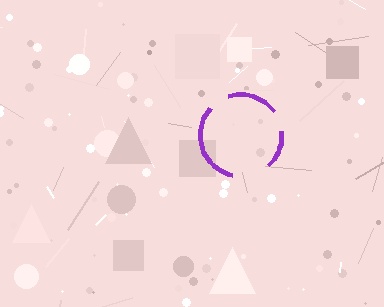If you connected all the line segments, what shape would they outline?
They would outline a circle.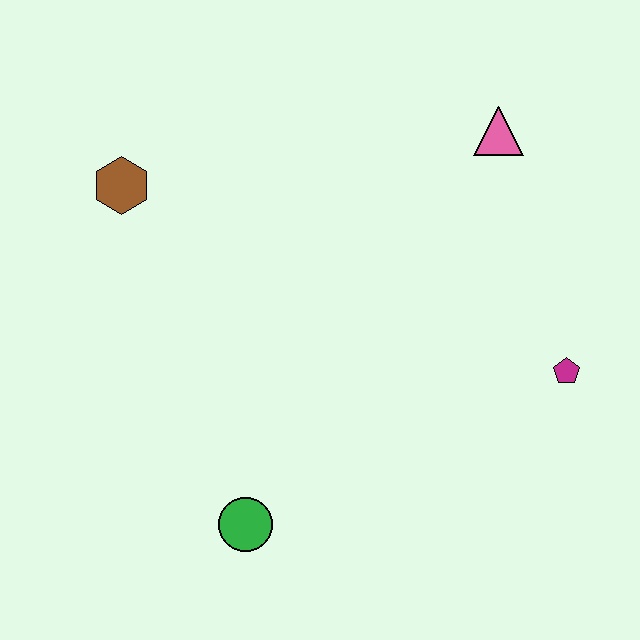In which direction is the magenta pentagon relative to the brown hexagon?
The magenta pentagon is to the right of the brown hexagon.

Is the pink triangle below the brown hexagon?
No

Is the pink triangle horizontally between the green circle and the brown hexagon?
No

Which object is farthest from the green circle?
The pink triangle is farthest from the green circle.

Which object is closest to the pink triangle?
The magenta pentagon is closest to the pink triangle.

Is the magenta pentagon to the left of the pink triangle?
No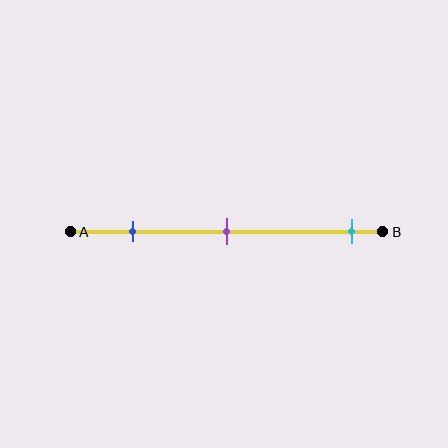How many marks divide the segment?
There are 3 marks dividing the segment.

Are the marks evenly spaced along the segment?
No, the marks are not evenly spaced.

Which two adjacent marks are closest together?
The blue and purple marks are the closest adjacent pair.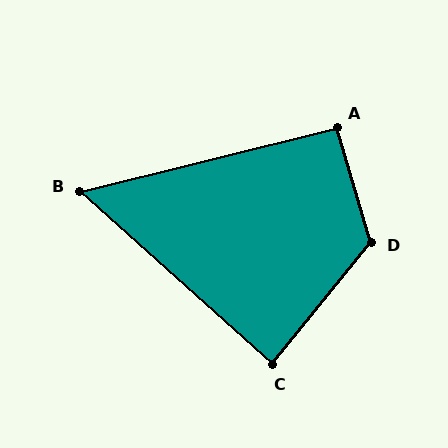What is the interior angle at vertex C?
Approximately 87 degrees (approximately right).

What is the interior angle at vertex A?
Approximately 93 degrees (approximately right).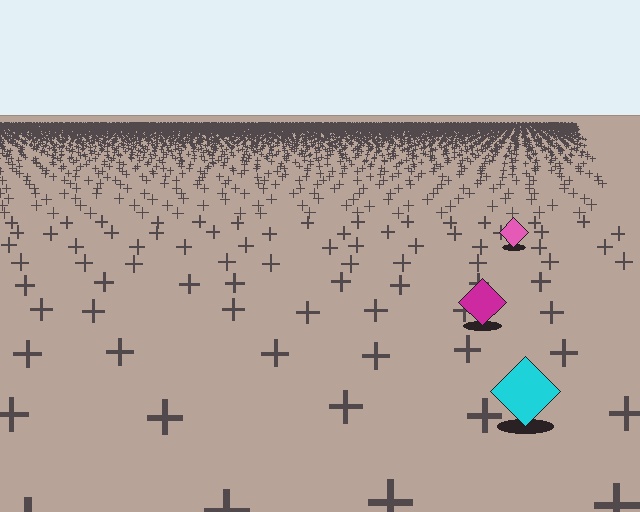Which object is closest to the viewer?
The cyan diamond is closest. The texture marks near it are larger and more spread out.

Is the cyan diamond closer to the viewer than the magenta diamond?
Yes. The cyan diamond is closer — you can tell from the texture gradient: the ground texture is coarser near it.